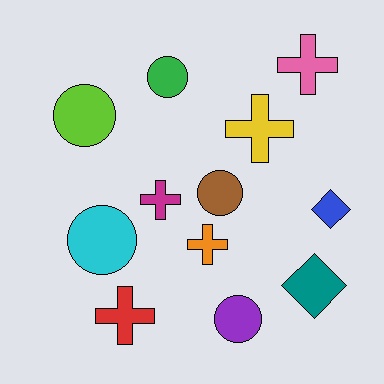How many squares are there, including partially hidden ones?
There are no squares.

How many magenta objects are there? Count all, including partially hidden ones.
There is 1 magenta object.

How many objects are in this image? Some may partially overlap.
There are 12 objects.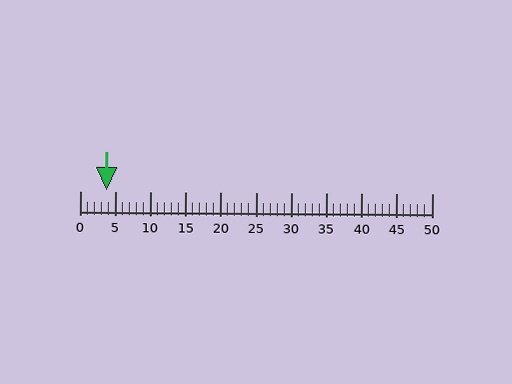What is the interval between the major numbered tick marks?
The major tick marks are spaced 5 units apart.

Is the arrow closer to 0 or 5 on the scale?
The arrow is closer to 5.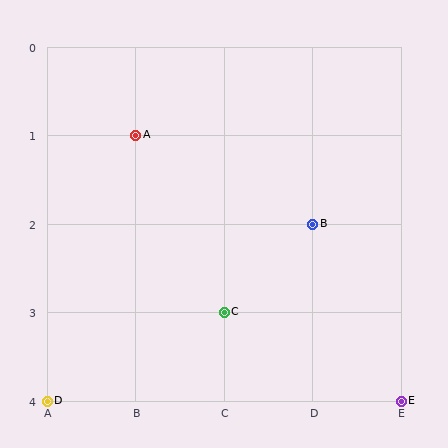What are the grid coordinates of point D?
Point D is at grid coordinates (A, 4).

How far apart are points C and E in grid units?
Points C and E are 2 columns and 1 row apart (about 2.2 grid units diagonally).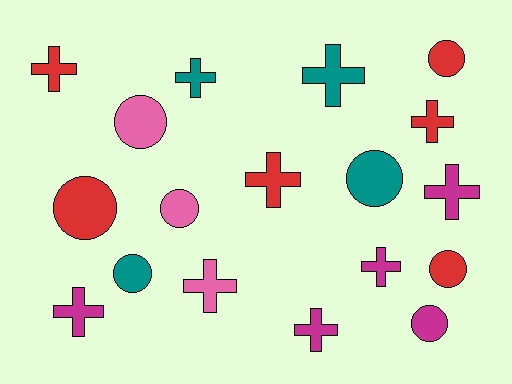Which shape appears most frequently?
Cross, with 10 objects.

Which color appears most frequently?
Red, with 6 objects.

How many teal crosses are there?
There are 2 teal crosses.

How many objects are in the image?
There are 18 objects.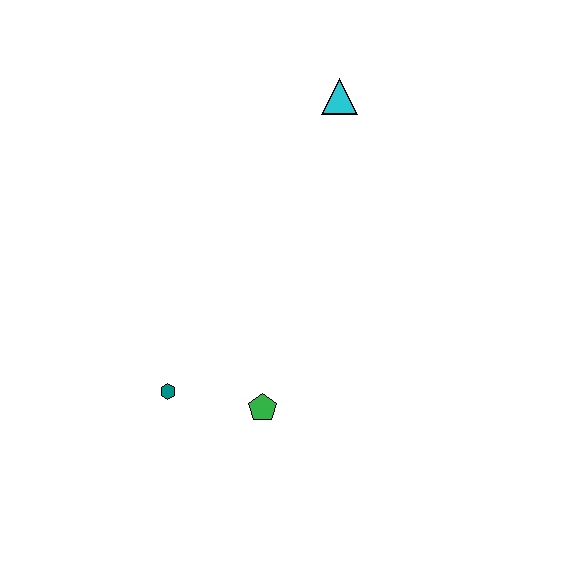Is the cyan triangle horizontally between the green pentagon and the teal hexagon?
No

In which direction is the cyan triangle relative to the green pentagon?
The cyan triangle is above the green pentagon.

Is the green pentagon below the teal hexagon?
Yes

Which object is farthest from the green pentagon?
The cyan triangle is farthest from the green pentagon.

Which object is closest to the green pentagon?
The teal hexagon is closest to the green pentagon.